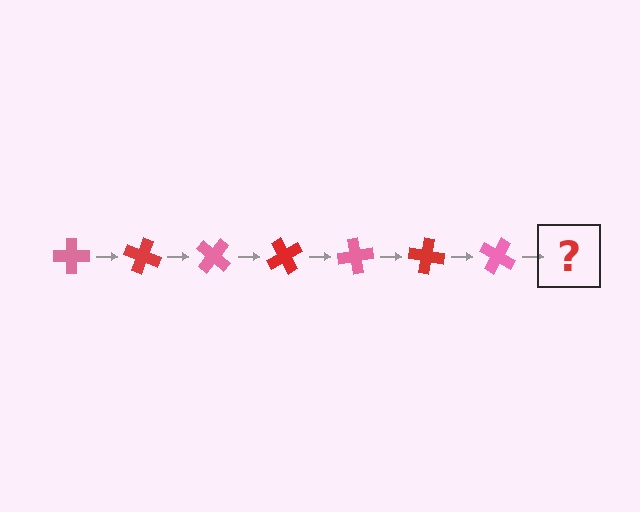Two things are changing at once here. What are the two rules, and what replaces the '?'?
The two rules are that it rotates 20 degrees each step and the color cycles through pink and red. The '?' should be a red cross, rotated 140 degrees from the start.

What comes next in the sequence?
The next element should be a red cross, rotated 140 degrees from the start.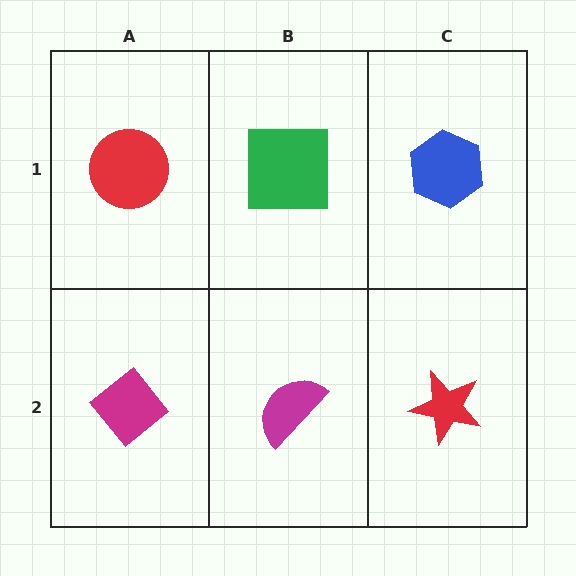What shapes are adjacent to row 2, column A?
A red circle (row 1, column A), a magenta semicircle (row 2, column B).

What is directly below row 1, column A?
A magenta diamond.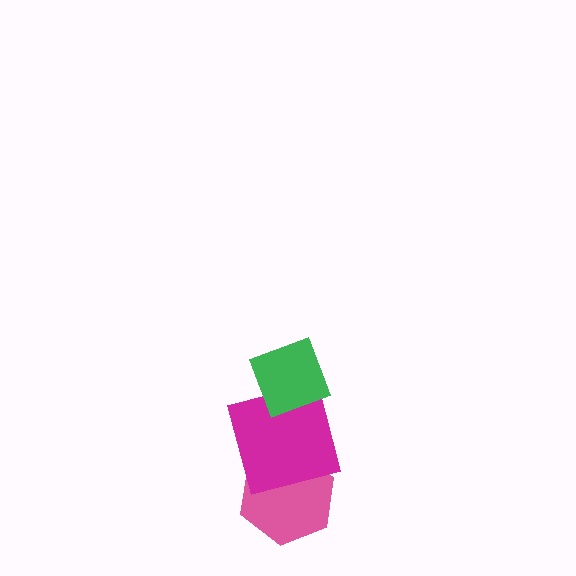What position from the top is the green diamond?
The green diamond is 1st from the top.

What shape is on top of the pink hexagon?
The magenta square is on top of the pink hexagon.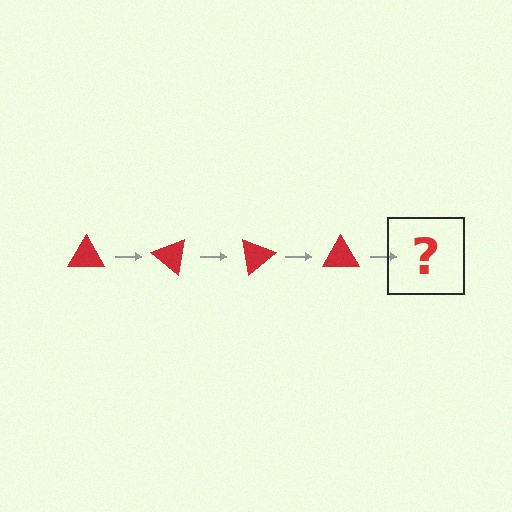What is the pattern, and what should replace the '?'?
The pattern is that the triangle rotates 40 degrees each step. The '?' should be a red triangle rotated 160 degrees.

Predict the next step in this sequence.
The next step is a red triangle rotated 160 degrees.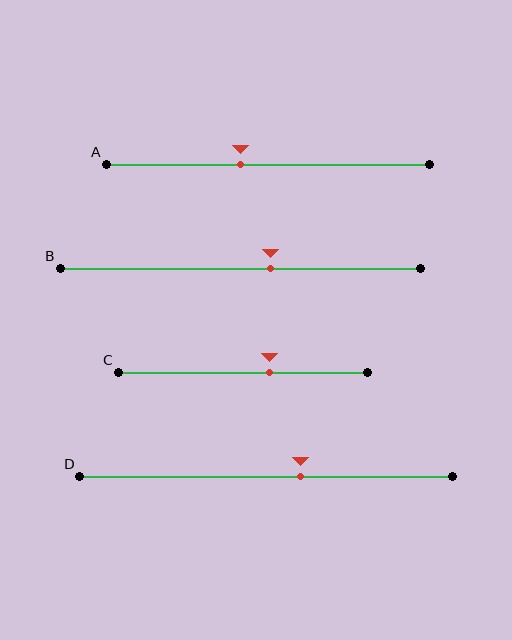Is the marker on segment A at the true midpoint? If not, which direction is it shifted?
No, the marker on segment A is shifted to the left by about 8% of the segment length.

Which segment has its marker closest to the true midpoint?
Segment B has its marker closest to the true midpoint.